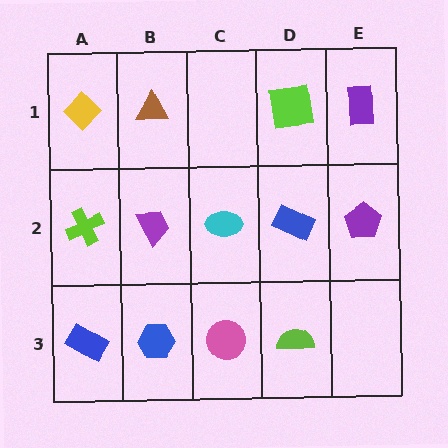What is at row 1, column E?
A purple rectangle.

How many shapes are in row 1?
4 shapes.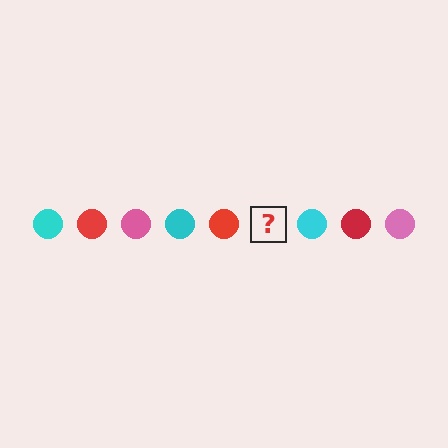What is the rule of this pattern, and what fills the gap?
The rule is that the pattern cycles through cyan, red, pink circles. The gap should be filled with a pink circle.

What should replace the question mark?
The question mark should be replaced with a pink circle.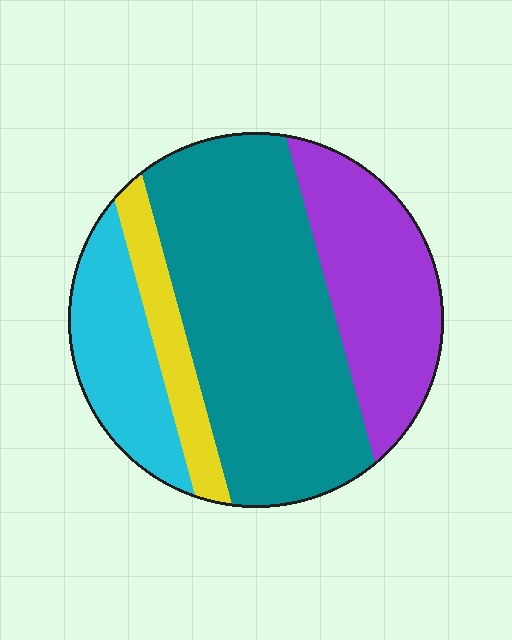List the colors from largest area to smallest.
From largest to smallest: teal, purple, cyan, yellow.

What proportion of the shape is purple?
Purple covers roughly 25% of the shape.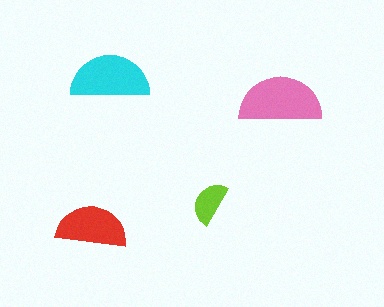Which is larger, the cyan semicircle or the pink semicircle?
The pink one.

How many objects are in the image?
There are 4 objects in the image.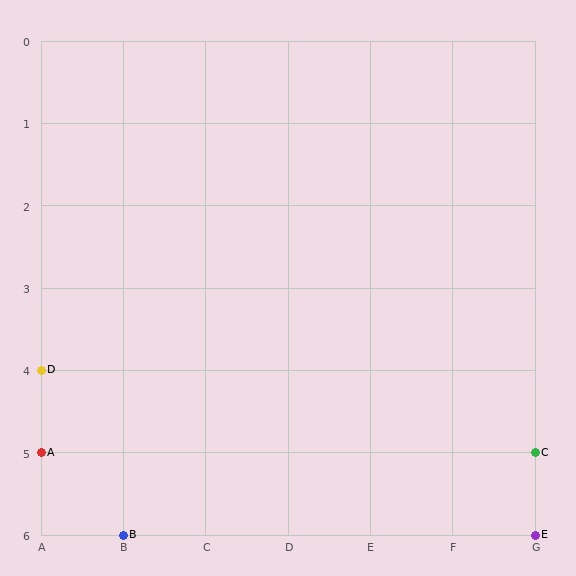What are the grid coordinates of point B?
Point B is at grid coordinates (B, 6).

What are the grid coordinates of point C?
Point C is at grid coordinates (G, 5).